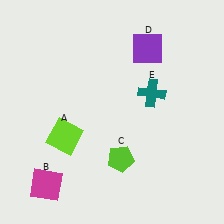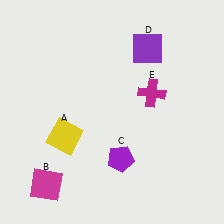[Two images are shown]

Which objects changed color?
A changed from lime to yellow. C changed from lime to purple. E changed from teal to magenta.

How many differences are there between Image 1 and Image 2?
There are 3 differences between the two images.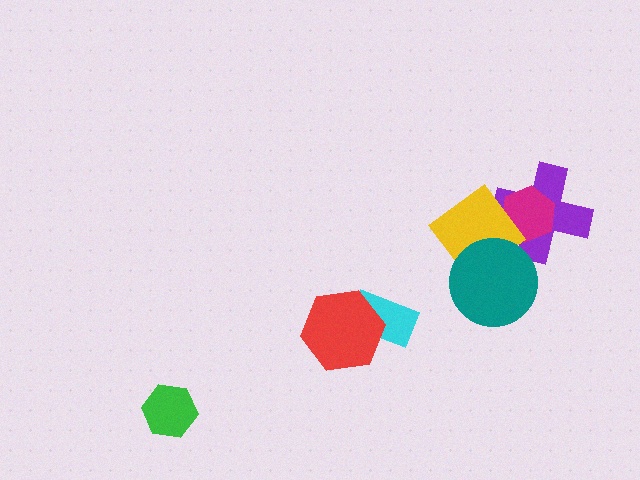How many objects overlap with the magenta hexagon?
2 objects overlap with the magenta hexagon.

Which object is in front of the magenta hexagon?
The yellow diamond is in front of the magenta hexagon.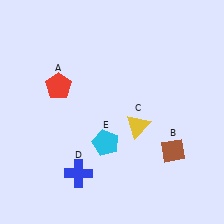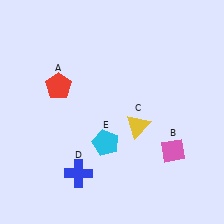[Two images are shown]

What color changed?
The diamond (B) changed from brown in Image 1 to pink in Image 2.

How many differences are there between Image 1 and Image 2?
There is 1 difference between the two images.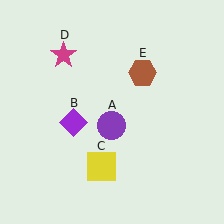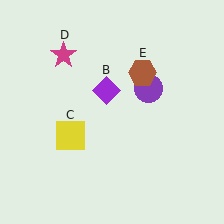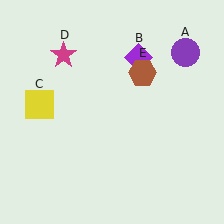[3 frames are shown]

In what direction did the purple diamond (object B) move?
The purple diamond (object B) moved up and to the right.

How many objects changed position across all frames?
3 objects changed position: purple circle (object A), purple diamond (object B), yellow square (object C).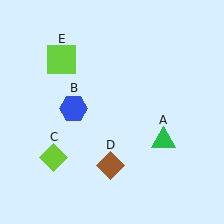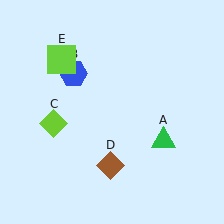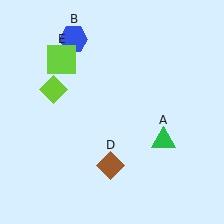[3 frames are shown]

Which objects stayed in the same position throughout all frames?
Green triangle (object A) and brown diamond (object D) and lime square (object E) remained stationary.